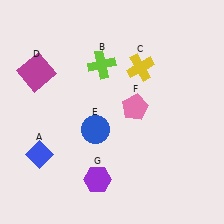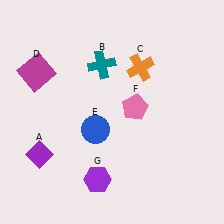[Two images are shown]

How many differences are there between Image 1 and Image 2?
There are 3 differences between the two images.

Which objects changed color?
A changed from blue to purple. B changed from lime to teal. C changed from yellow to orange.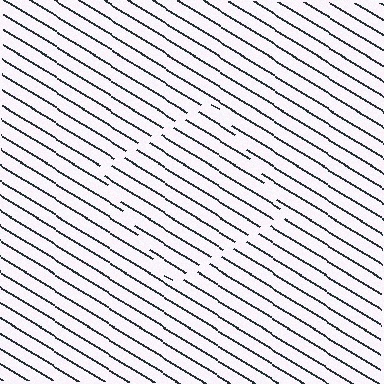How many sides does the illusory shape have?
4 sides — the line-ends trace a square.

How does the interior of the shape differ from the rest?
The interior of the shape contains the same grating, shifted by half a period — the contour is defined by the phase discontinuity where line-ends from the inner and outer gratings abut.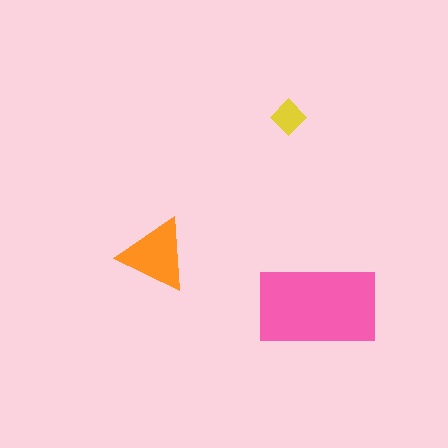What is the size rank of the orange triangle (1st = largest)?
2nd.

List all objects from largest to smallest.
The pink rectangle, the orange triangle, the yellow diamond.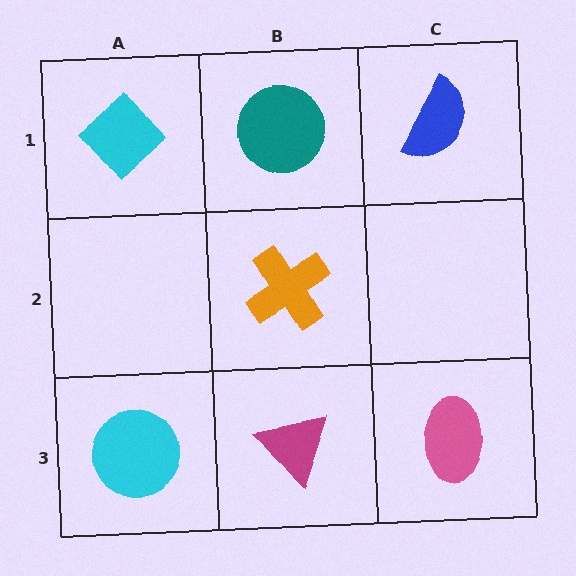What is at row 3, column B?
A magenta triangle.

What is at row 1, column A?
A cyan diamond.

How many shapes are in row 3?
3 shapes.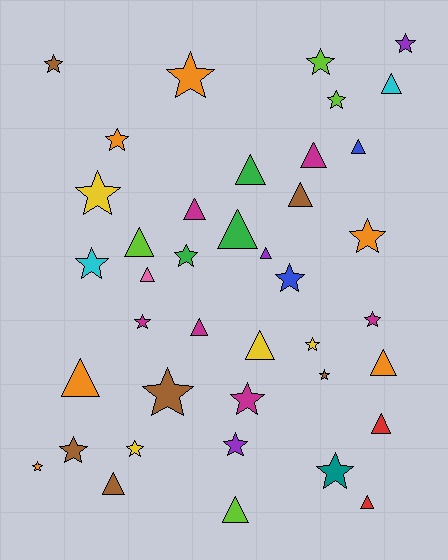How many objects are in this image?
There are 40 objects.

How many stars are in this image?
There are 22 stars.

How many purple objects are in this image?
There are 3 purple objects.